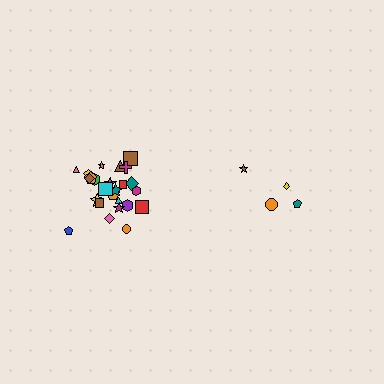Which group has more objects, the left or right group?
The left group.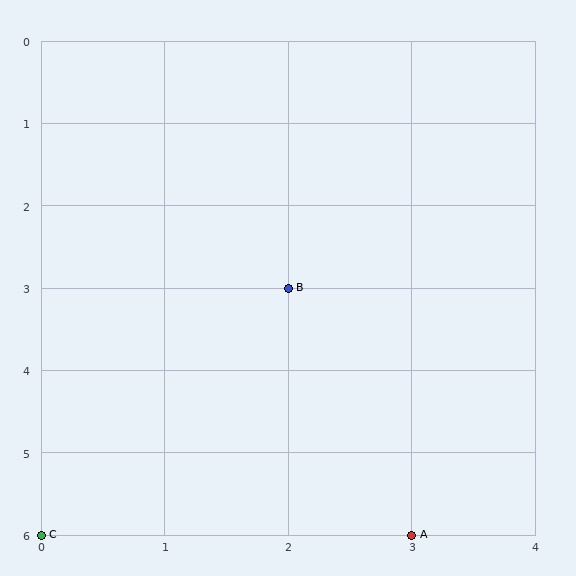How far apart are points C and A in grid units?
Points C and A are 3 columns apart.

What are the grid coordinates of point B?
Point B is at grid coordinates (2, 3).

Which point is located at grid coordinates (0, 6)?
Point C is at (0, 6).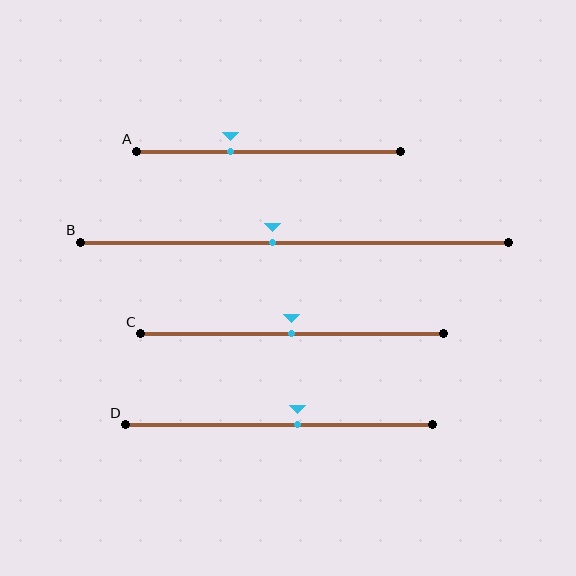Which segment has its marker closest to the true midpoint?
Segment C has its marker closest to the true midpoint.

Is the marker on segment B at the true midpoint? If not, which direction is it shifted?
No, the marker on segment B is shifted to the left by about 5% of the segment length.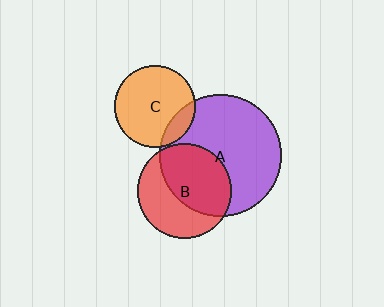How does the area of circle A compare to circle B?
Approximately 1.7 times.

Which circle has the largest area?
Circle A (purple).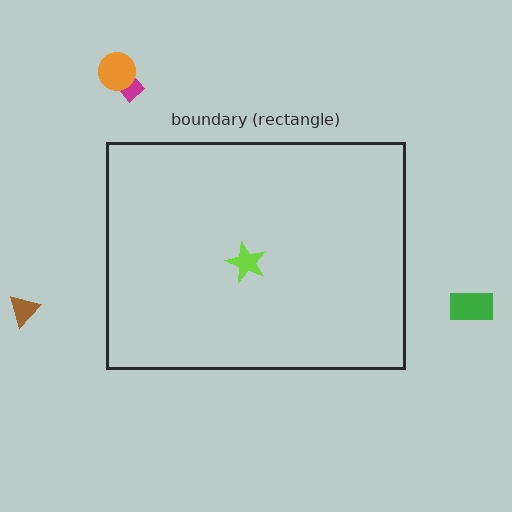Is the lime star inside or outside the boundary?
Inside.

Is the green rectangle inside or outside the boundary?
Outside.